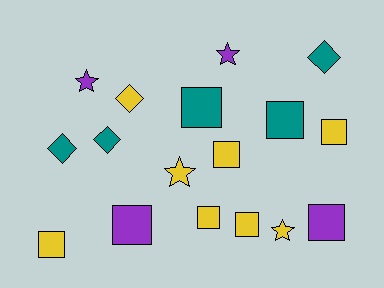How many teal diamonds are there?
There are 3 teal diamonds.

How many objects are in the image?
There are 17 objects.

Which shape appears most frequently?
Square, with 9 objects.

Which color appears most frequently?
Yellow, with 8 objects.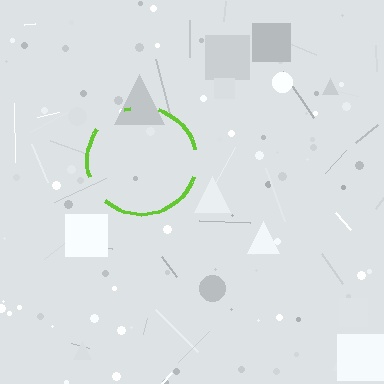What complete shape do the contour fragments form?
The contour fragments form a circle.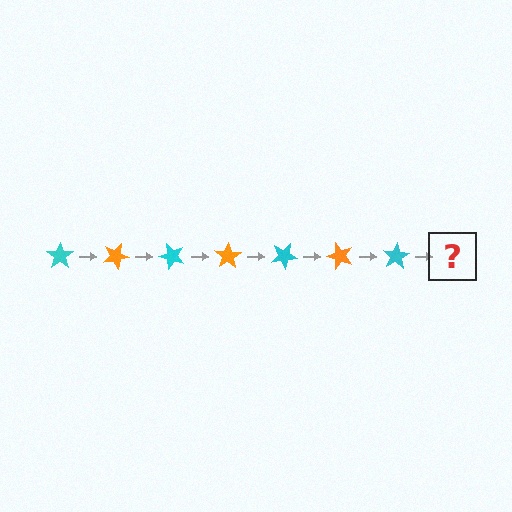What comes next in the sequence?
The next element should be an orange star, rotated 175 degrees from the start.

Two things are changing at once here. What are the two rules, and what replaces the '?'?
The two rules are that it rotates 25 degrees each step and the color cycles through cyan and orange. The '?' should be an orange star, rotated 175 degrees from the start.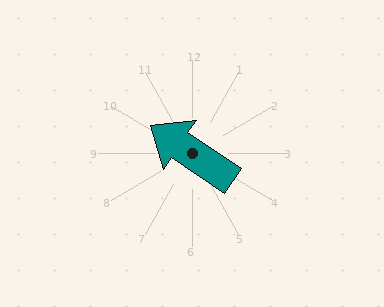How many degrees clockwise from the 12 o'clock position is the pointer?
Approximately 304 degrees.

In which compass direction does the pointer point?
Northwest.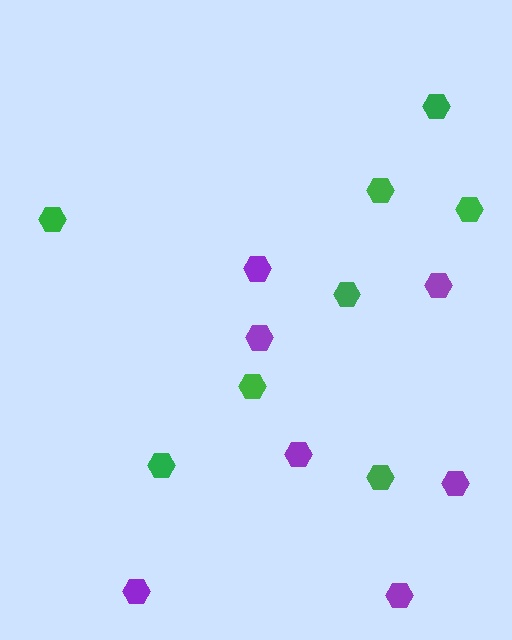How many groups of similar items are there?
There are 2 groups: one group of purple hexagons (7) and one group of green hexagons (8).